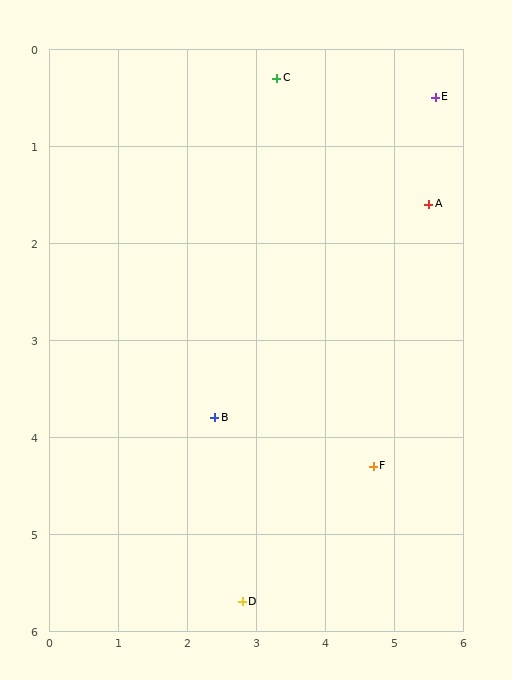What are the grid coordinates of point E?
Point E is at approximately (5.6, 0.5).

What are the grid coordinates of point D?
Point D is at approximately (2.8, 5.7).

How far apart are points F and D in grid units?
Points F and D are about 2.4 grid units apart.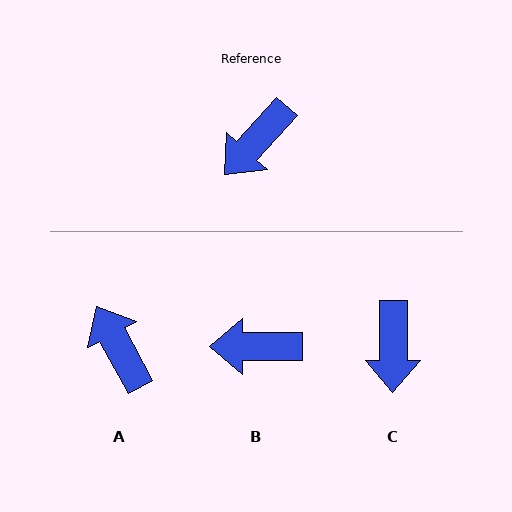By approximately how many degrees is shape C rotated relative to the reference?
Approximately 42 degrees counter-clockwise.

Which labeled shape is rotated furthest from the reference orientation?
A, about 109 degrees away.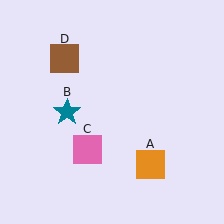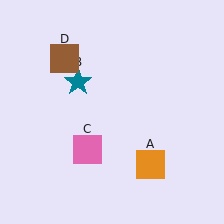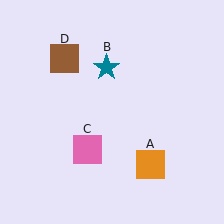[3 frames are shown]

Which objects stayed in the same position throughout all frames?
Orange square (object A) and pink square (object C) and brown square (object D) remained stationary.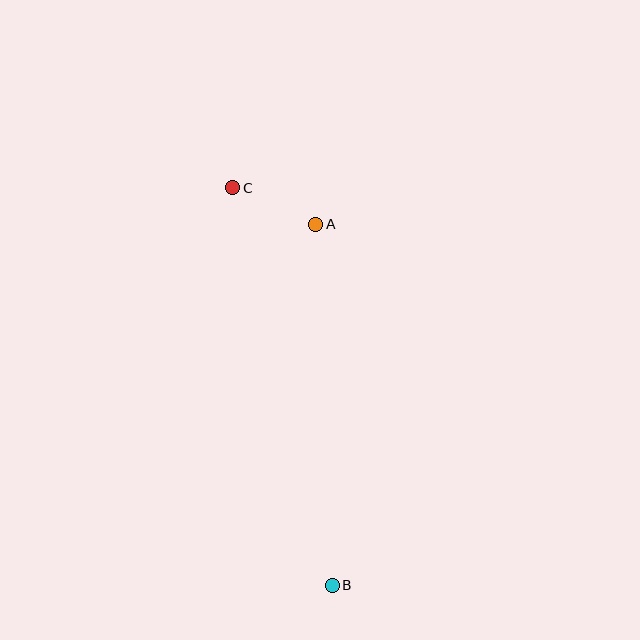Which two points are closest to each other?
Points A and C are closest to each other.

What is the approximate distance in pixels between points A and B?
The distance between A and B is approximately 361 pixels.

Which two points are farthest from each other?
Points B and C are farthest from each other.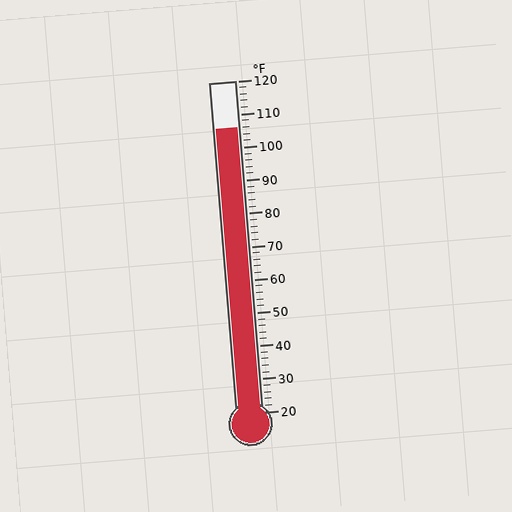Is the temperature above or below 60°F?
The temperature is above 60°F.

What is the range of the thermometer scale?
The thermometer scale ranges from 20°F to 120°F.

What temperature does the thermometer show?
The thermometer shows approximately 106°F.